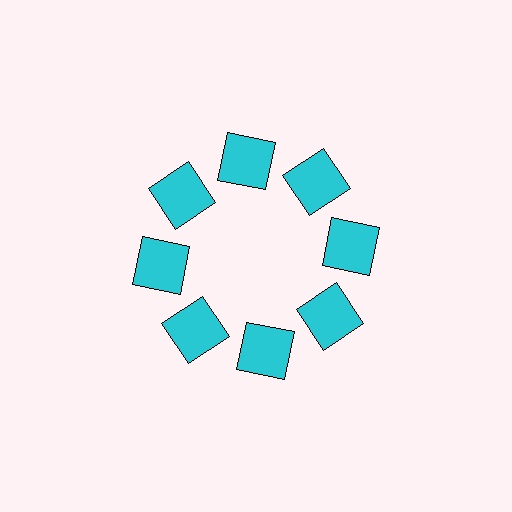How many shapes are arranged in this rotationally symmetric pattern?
There are 8 shapes, arranged in 8 groups of 1.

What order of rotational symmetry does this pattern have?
This pattern has 8-fold rotational symmetry.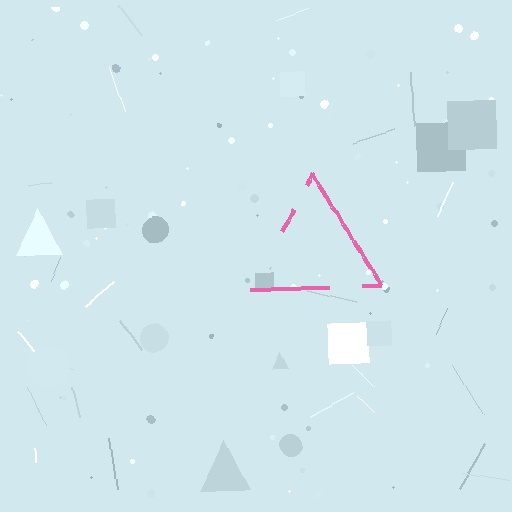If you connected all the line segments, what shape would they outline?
They would outline a triangle.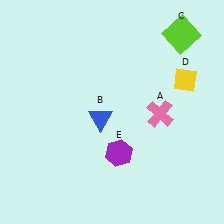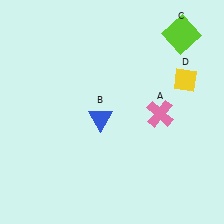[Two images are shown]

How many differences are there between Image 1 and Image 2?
There is 1 difference between the two images.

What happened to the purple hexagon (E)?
The purple hexagon (E) was removed in Image 2. It was in the bottom-right area of Image 1.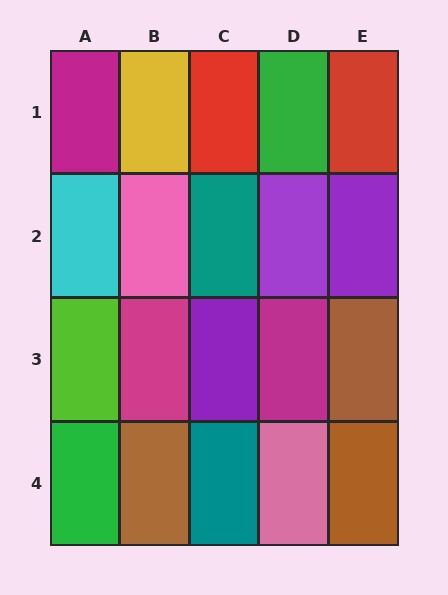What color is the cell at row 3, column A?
Lime.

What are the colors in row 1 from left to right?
Magenta, yellow, red, green, red.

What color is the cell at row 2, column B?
Pink.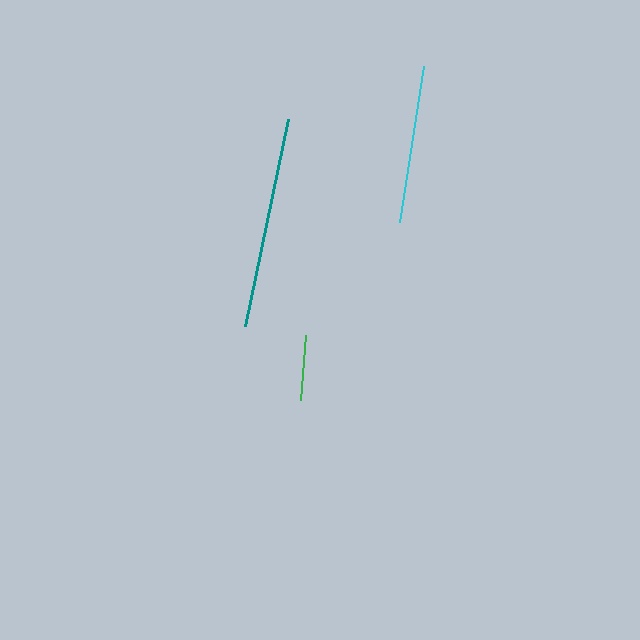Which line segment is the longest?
The teal line is the longest at approximately 212 pixels.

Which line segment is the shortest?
The green line is the shortest at approximately 65 pixels.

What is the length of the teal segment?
The teal segment is approximately 212 pixels long.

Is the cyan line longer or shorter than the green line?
The cyan line is longer than the green line.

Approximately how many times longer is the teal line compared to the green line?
The teal line is approximately 3.3 times the length of the green line.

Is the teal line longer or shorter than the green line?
The teal line is longer than the green line.